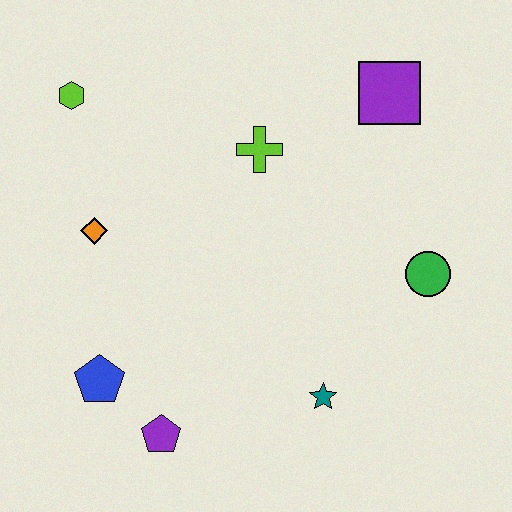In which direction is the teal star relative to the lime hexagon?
The teal star is below the lime hexagon.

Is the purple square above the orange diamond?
Yes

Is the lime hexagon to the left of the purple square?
Yes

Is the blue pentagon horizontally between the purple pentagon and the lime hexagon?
Yes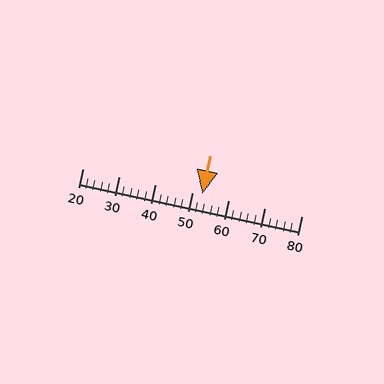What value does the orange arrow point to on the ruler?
The orange arrow points to approximately 53.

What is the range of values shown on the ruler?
The ruler shows values from 20 to 80.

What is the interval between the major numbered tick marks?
The major tick marks are spaced 10 units apart.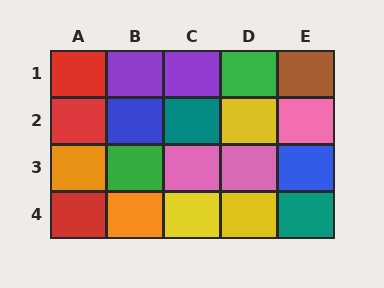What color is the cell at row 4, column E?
Teal.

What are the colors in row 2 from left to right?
Red, blue, teal, yellow, pink.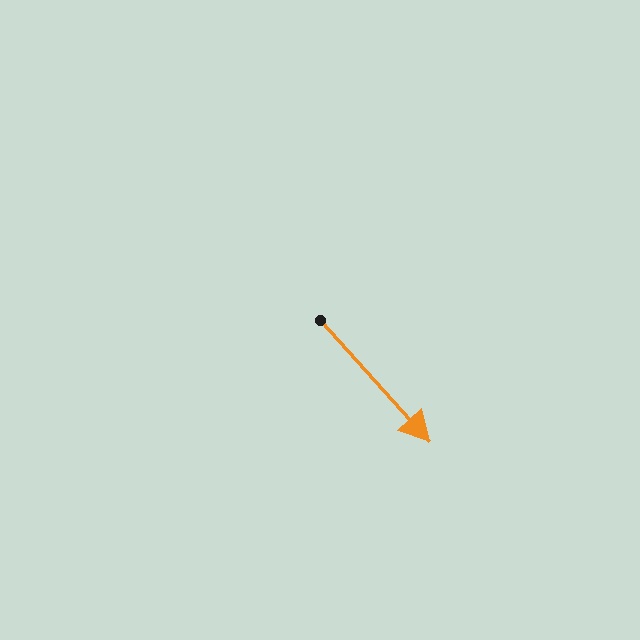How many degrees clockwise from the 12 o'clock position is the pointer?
Approximately 138 degrees.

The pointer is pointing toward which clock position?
Roughly 5 o'clock.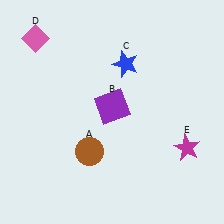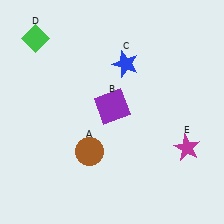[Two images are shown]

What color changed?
The diamond (D) changed from pink in Image 1 to green in Image 2.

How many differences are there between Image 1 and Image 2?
There is 1 difference between the two images.